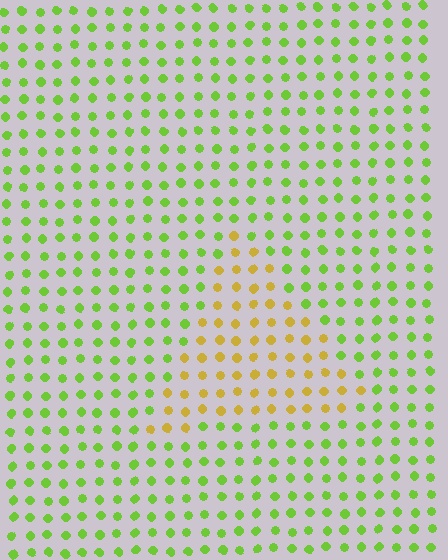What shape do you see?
I see a triangle.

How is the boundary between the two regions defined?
The boundary is defined purely by a slight shift in hue (about 49 degrees). Spacing, size, and orientation are identical on both sides.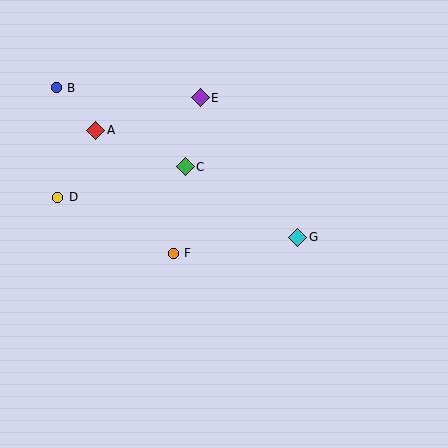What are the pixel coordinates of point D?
Point D is at (58, 197).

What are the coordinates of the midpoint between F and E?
The midpoint between F and E is at (187, 176).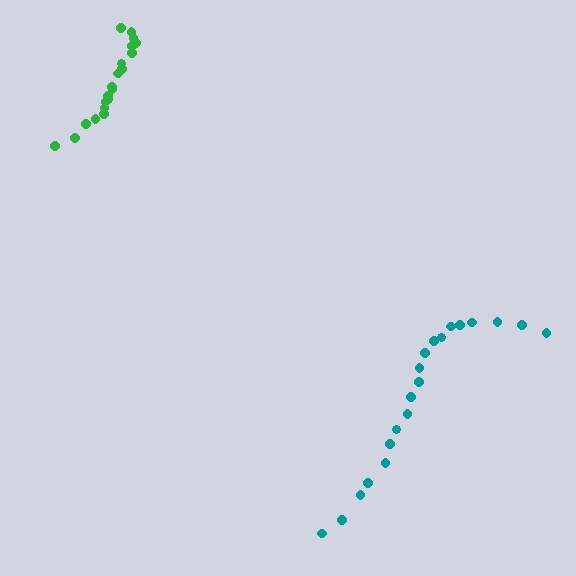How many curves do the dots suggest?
There are 2 distinct paths.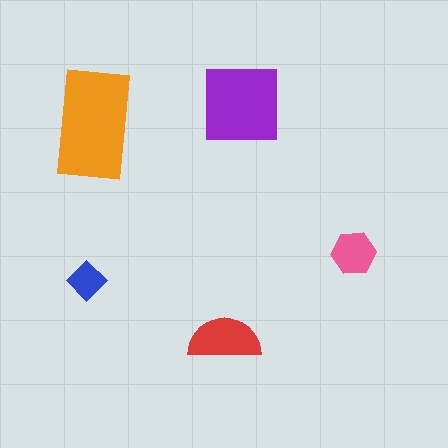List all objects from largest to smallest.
The orange rectangle, the purple square, the red semicircle, the pink hexagon, the blue diamond.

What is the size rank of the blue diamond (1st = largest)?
5th.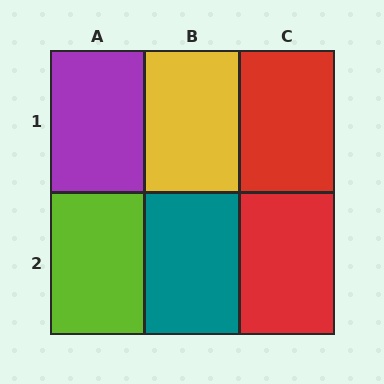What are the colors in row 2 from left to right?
Lime, teal, red.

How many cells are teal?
1 cell is teal.